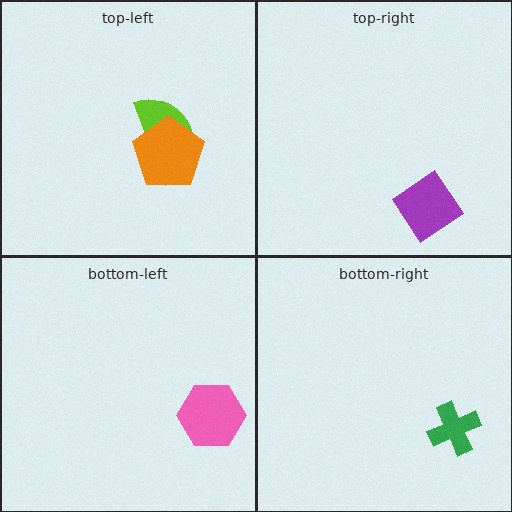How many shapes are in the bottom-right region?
1.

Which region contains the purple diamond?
The top-right region.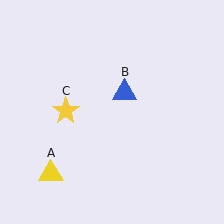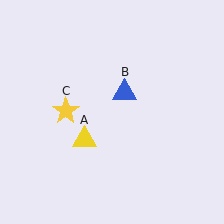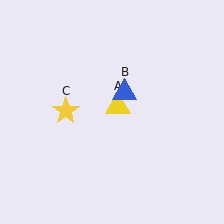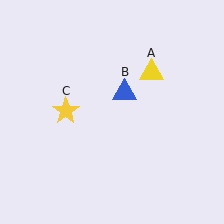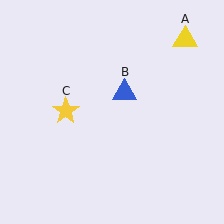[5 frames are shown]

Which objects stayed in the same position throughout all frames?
Blue triangle (object B) and yellow star (object C) remained stationary.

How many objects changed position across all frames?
1 object changed position: yellow triangle (object A).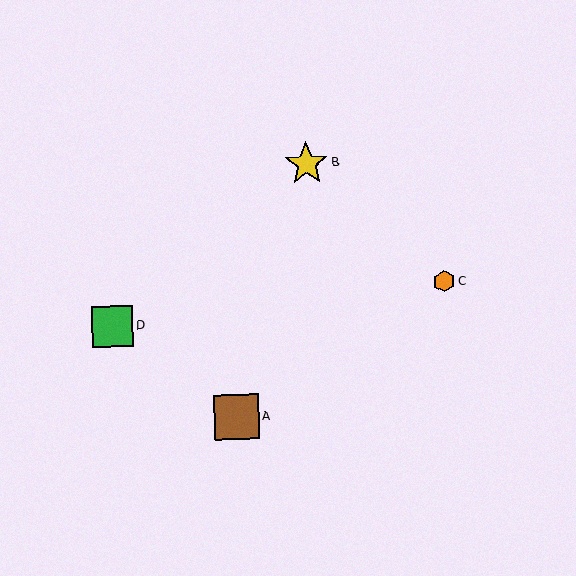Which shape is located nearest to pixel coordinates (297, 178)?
The yellow star (labeled B) at (306, 164) is nearest to that location.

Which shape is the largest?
The brown square (labeled A) is the largest.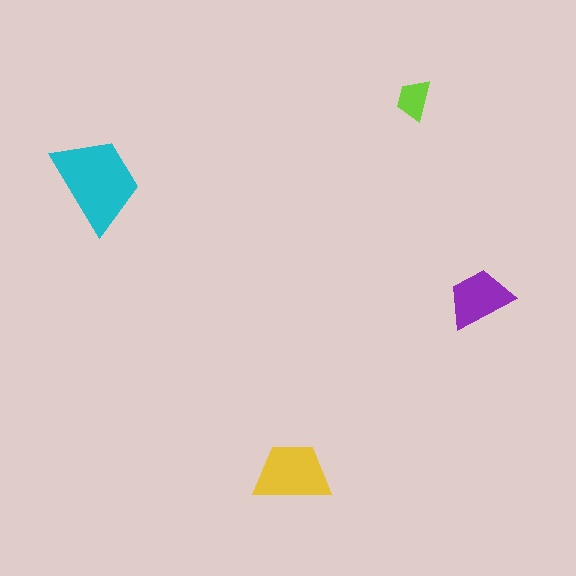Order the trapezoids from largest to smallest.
the cyan one, the yellow one, the purple one, the lime one.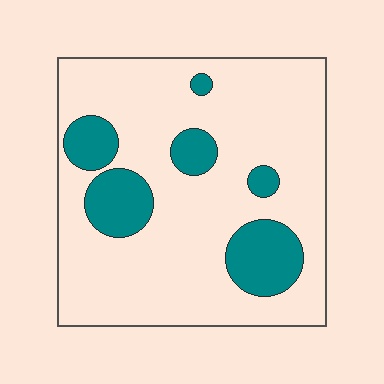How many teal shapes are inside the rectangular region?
6.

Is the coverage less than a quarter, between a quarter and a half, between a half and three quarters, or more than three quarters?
Less than a quarter.